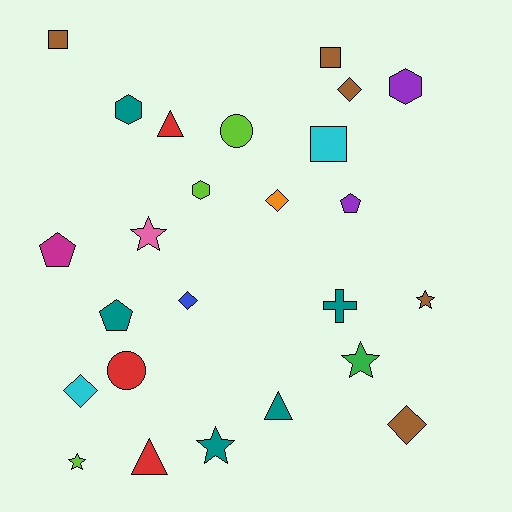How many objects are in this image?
There are 25 objects.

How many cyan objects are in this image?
There are 2 cyan objects.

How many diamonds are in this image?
There are 5 diamonds.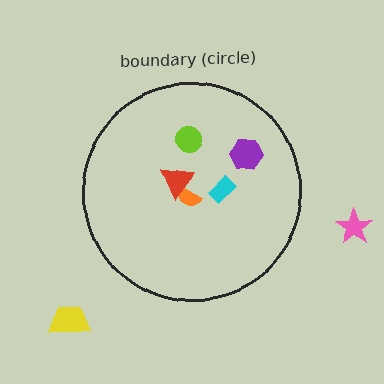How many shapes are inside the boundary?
5 inside, 2 outside.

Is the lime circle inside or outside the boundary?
Inside.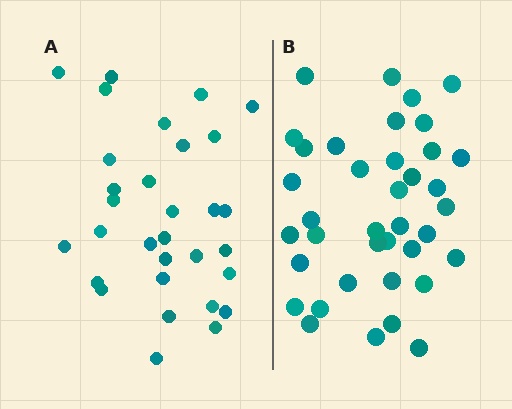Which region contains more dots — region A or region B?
Region B (the right region) has more dots.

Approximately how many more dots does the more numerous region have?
Region B has roughly 8 or so more dots than region A.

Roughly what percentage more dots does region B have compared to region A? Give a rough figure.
About 25% more.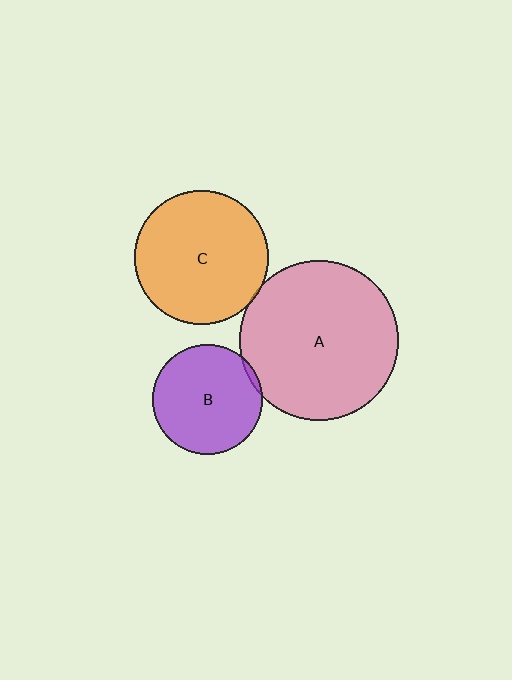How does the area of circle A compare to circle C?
Approximately 1.4 times.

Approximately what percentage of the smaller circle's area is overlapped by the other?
Approximately 5%.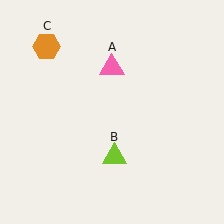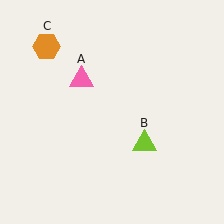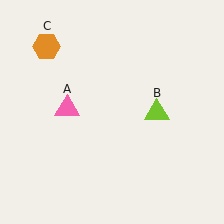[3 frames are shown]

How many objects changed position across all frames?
2 objects changed position: pink triangle (object A), lime triangle (object B).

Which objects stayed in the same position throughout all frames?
Orange hexagon (object C) remained stationary.